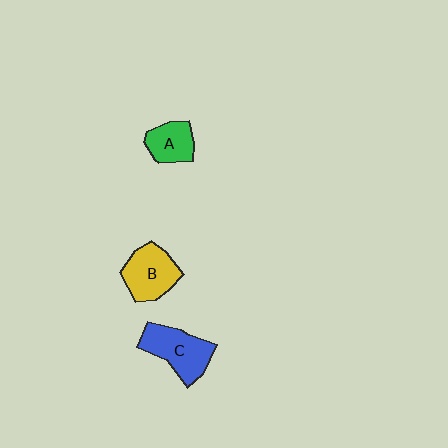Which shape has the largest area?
Shape C (blue).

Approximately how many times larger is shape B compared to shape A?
Approximately 1.4 times.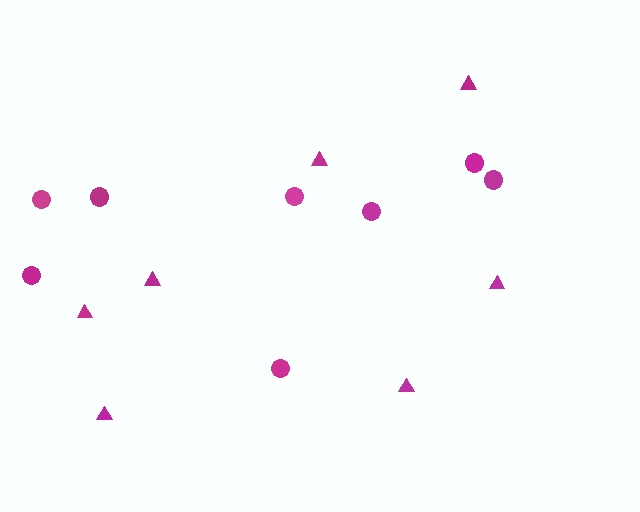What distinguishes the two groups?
There are 2 groups: one group of circles (8) and one group of triangles (7).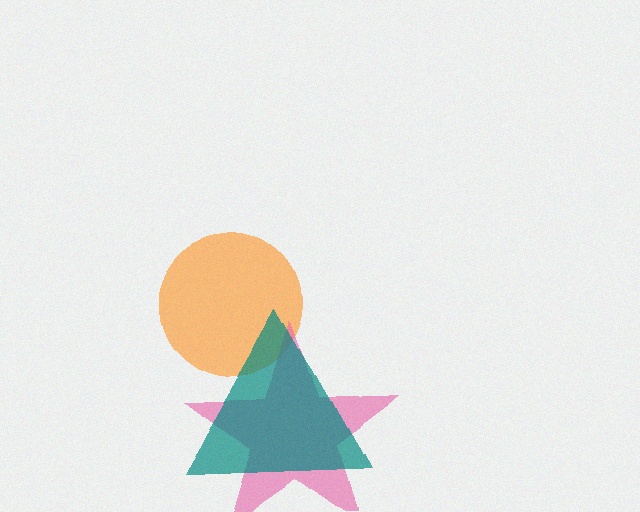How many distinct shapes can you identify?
There are 3 distinct shapes: an orange circle, a pink star, a teal triangle.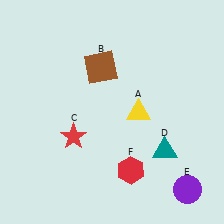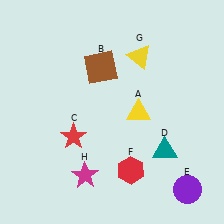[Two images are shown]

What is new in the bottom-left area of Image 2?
A magenta star (H) was added in the bottom-left area of Image 2.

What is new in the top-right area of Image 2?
A yellow triangle (G) was added in the top-right area of Image 2.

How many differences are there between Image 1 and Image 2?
There are 2 differences between the two images.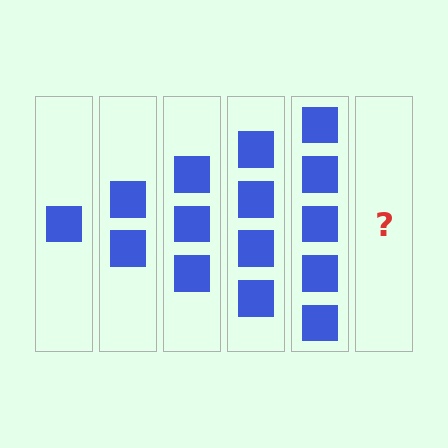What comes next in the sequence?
The next element should be 6 squares.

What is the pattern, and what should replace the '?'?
The pattern is that each step adds one more square. The '?' should be 6 squares.